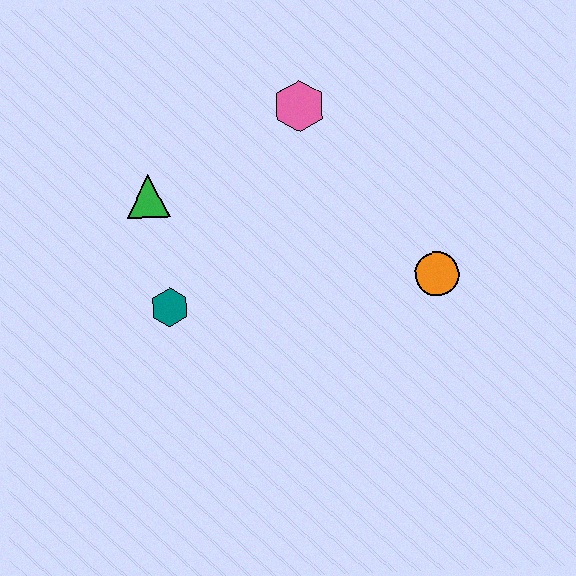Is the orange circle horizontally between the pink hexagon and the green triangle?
No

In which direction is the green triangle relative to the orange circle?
The green triangle is to the left of the orange circle.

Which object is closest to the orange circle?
The pink hexagon is closest to the orange circle.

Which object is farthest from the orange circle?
The green triangle is farthest from the orange circle.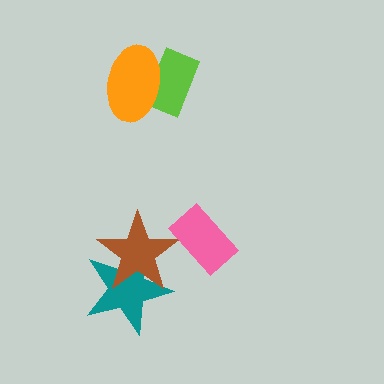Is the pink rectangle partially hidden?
No, no other shape covers it.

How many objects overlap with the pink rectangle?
1 object overlaps with the pink rectangle.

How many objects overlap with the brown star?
2 objects overlap with the brown star.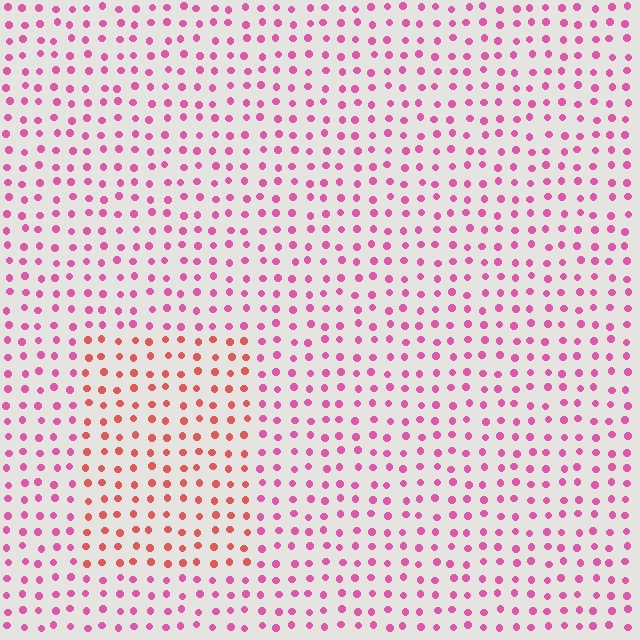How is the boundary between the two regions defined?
The boundary is defined purely by a slight shift in hue (about 39 degrees). Spacing, size, and orientation are identical on both sides.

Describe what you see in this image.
The image is filled with small pink elements in a uniform arrangement. A rectangle-shaped region is visible where the elements are tinted to a slightly different hue, forming a subtle color boundary.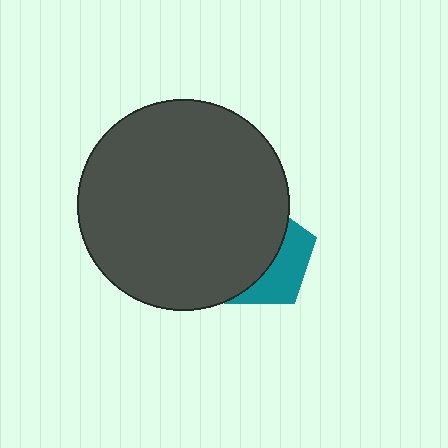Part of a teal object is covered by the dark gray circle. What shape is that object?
It is a pentagon.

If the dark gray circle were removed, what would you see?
You would see the complete teal pentagon.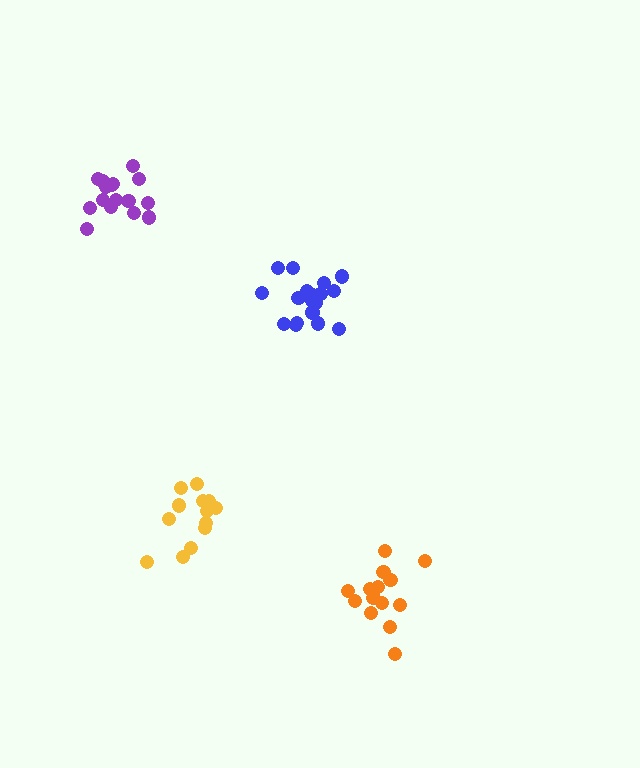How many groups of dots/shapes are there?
There are 4 groups.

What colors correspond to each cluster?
The clusters are colored: orange, blue, yellow, purple.